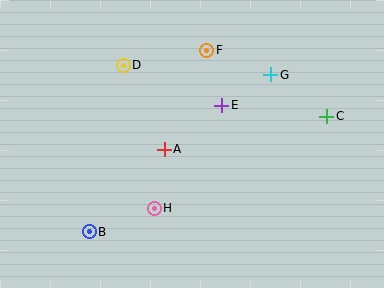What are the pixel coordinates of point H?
Point H is at (154, 208).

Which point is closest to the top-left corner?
Point D is closest to the top-left corner.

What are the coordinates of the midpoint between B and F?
The midpoint between B and F is at (148, 141).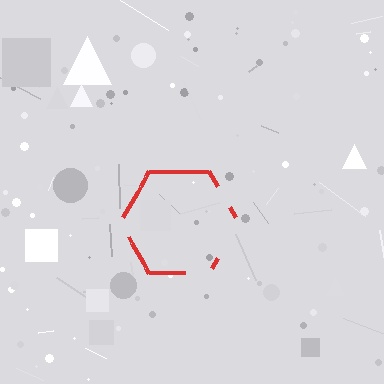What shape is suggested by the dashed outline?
The dashed outline suggests a hexagon.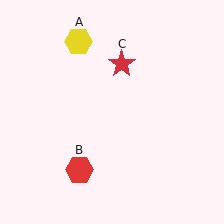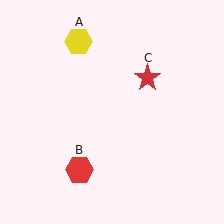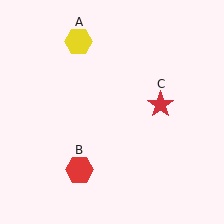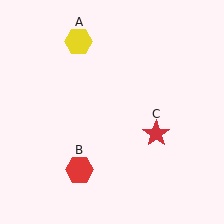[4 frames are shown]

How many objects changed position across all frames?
1 object changed position: red star (object C).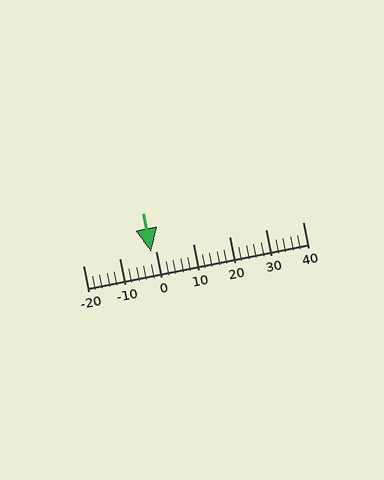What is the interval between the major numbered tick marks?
The major tick marks are spaced 10 units apart.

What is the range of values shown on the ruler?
The ruler shows values from -20 to 40.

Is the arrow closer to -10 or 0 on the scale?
The arrow is closer to 0.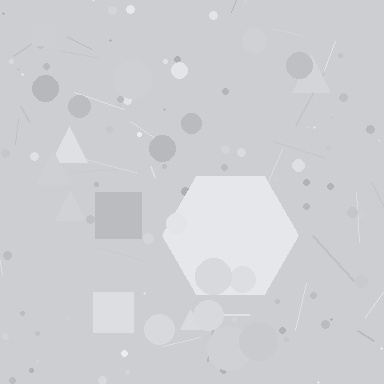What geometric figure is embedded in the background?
A hexagon is embedded in the background.